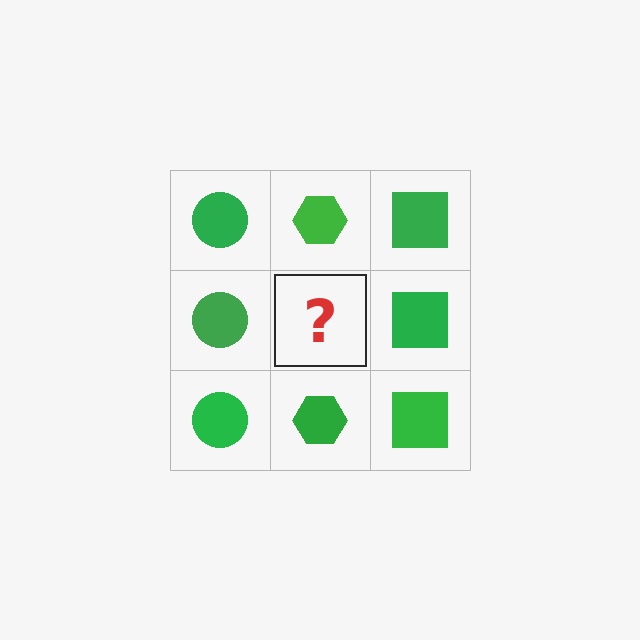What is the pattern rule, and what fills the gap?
The rule is that each column has a consistent shape. The gap should be filled with a green hexagon.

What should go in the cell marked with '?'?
The missing cell should contain a green hexagon.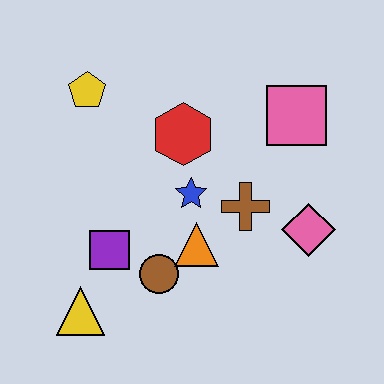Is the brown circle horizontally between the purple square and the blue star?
Yes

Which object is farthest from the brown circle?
The pink square is farthest from the brown circle.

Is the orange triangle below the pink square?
Yes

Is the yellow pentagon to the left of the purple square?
Yes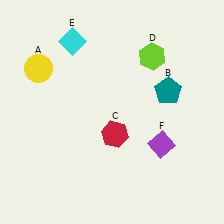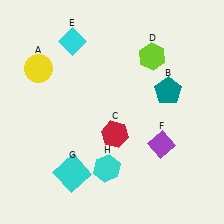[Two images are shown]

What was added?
A cyan square (G), a cyan hexagon (H) were added in Image 2.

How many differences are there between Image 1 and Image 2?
There are 2 differences between the two images.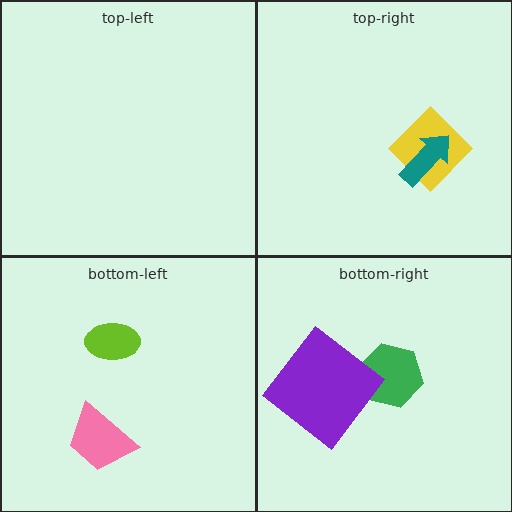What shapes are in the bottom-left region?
The pink trapezoid, the lime ellipse.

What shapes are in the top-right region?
The yellow diamond, the teal arrow.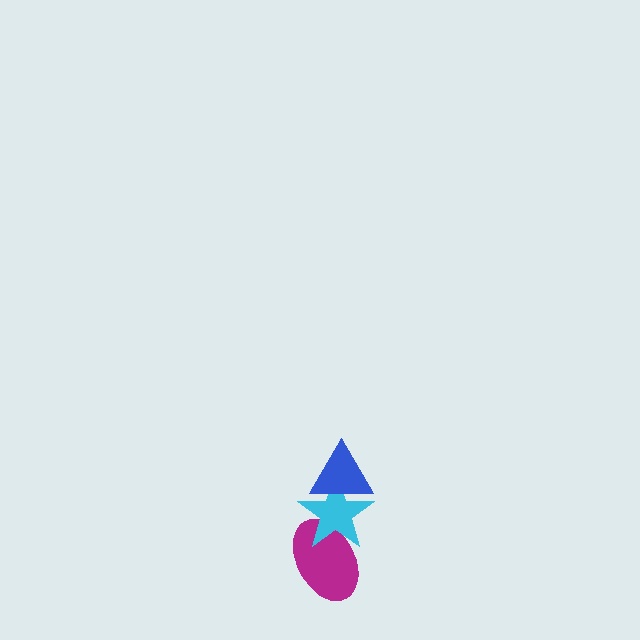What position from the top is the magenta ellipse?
The magenta ellipse is 3rd from the top.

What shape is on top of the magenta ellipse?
The cyan star is on top of the magenta ellipse.